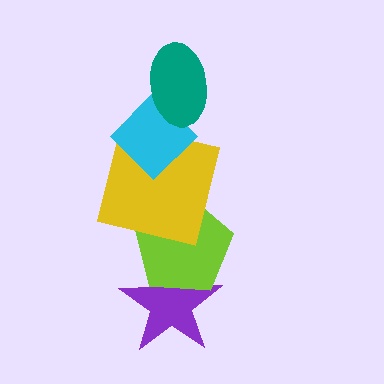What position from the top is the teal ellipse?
The teal ellipse is 1st from the top.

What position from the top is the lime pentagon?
The lime pentagon is 4th from the top.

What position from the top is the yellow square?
The yellow square is 3rd from the top.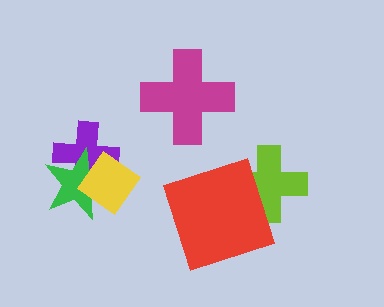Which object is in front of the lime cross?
The red square is in front of the lime cross.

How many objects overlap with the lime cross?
1 object overlaps with the lime cross.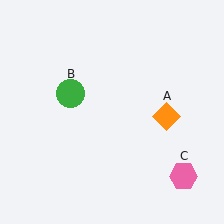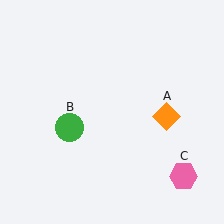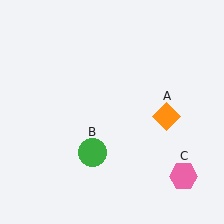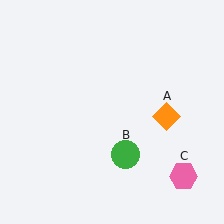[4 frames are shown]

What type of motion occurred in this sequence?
The green circle (object B) rotated counterclockwise around the center of the scene.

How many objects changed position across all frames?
1 object changed position: green circle (object B).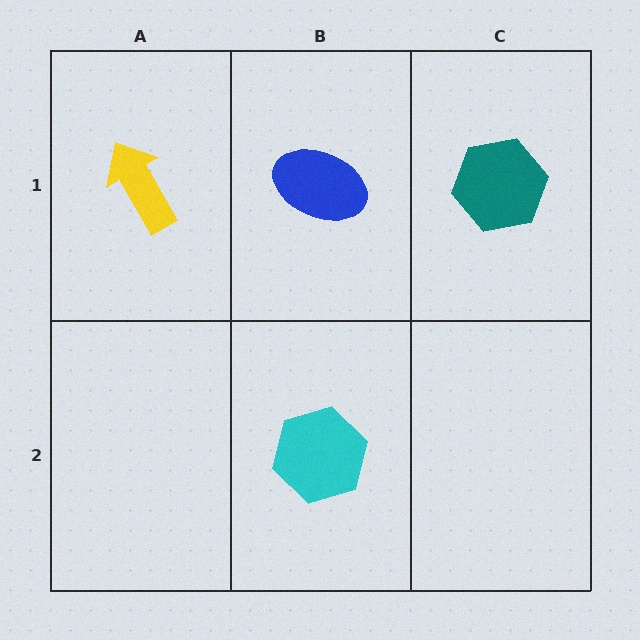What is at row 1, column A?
A yellow arrow.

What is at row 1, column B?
A blue ellipse.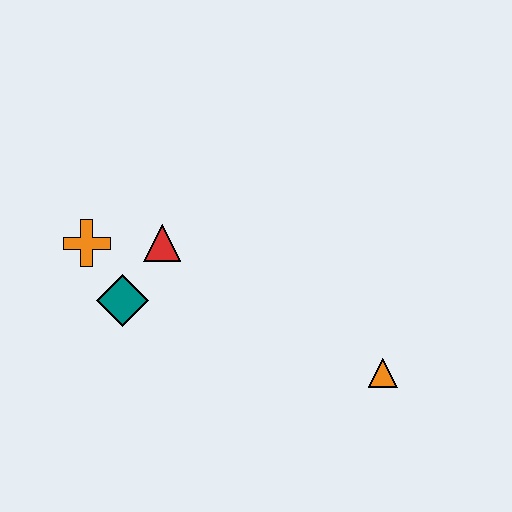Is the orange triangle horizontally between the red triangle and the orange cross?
No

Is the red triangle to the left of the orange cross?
No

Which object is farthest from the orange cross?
The orange triangle is farthest from the orange cross.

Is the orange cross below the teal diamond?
No